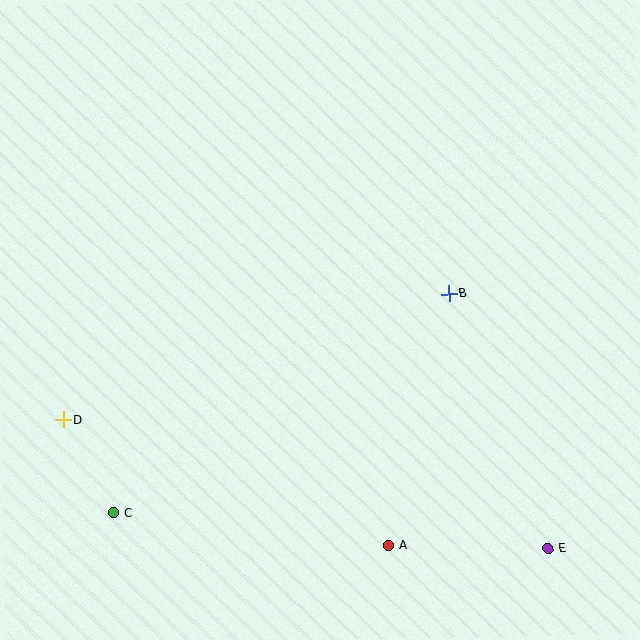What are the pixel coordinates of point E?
Point E is at (548, 548).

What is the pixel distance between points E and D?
The distance between E and D is 502 pixels.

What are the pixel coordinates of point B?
Point B is at (449, 294).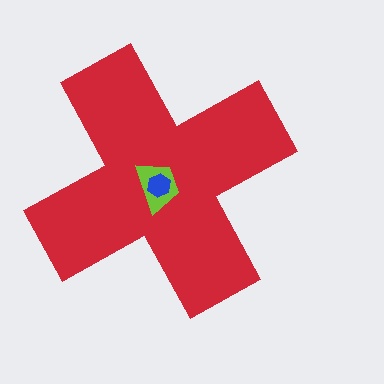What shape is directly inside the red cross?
The lime trapezoid.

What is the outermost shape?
The red cross.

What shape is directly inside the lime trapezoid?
The blue hexagon.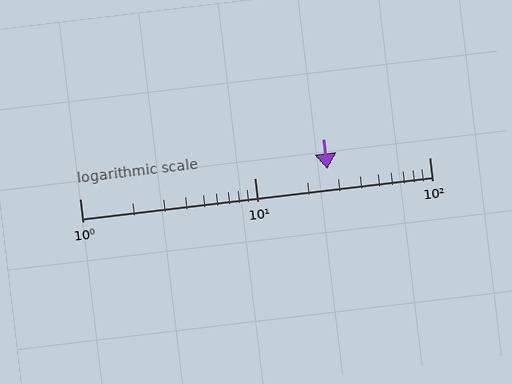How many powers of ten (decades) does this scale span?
The scale spans 2 decades, from 1 to 100.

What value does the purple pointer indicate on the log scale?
The pointer indicates approximately 26.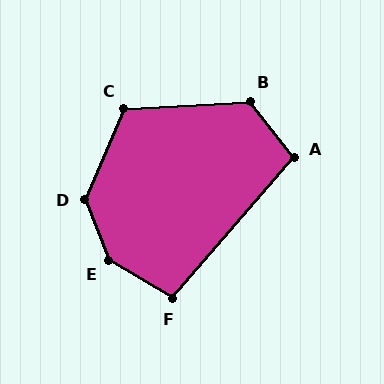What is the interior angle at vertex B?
Approximately 125 degrees (obtuse).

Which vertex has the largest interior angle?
E, at approximately 142 degrees.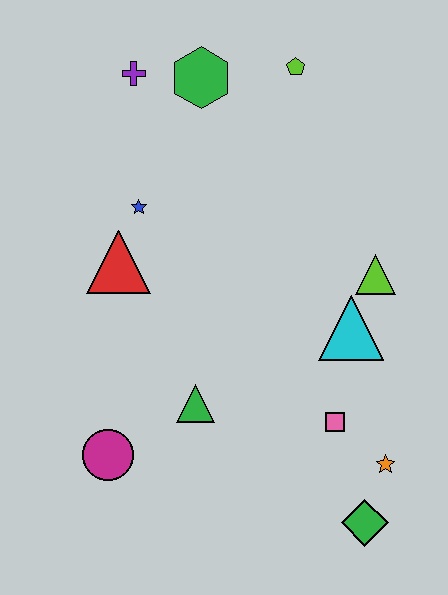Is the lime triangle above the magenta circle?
Yes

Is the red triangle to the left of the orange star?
Yes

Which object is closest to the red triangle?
The blue star is closest to the red triangle.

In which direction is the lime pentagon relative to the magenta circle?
The lime pentagon is above the magenta circle.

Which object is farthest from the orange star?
The purple cross is farthest from the orange star.